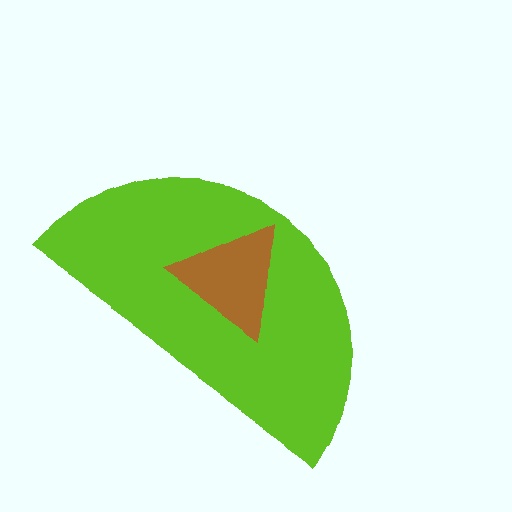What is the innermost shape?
The brown triangle.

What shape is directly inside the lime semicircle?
The brown triangle.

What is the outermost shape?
The lime semicircle.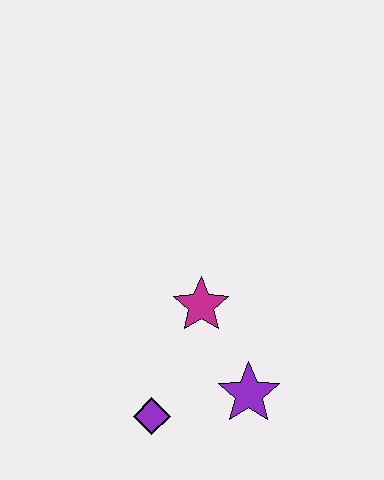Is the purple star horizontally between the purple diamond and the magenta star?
No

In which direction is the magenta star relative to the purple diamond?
The magenta star is above the purple diamond.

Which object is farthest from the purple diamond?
The magenta star is farthest from the purple diamond.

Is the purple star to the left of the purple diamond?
No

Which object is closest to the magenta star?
The purple star is closest to the magenta star.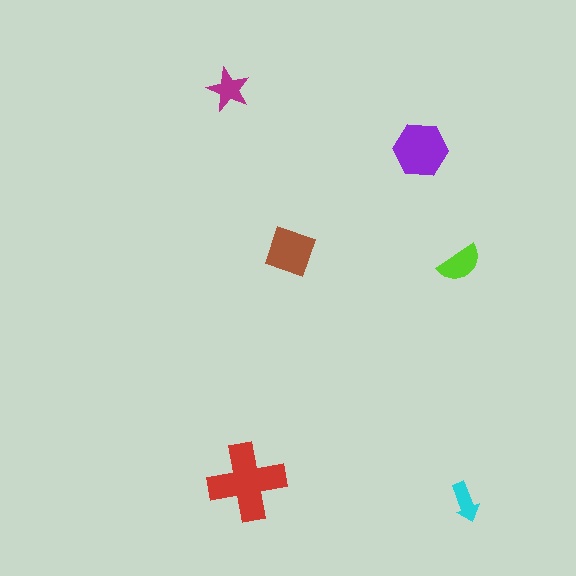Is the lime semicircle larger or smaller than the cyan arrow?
Larger.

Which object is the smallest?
The cyan arrow.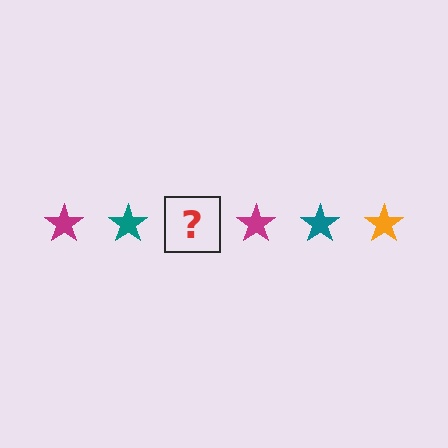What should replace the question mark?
The question mark should be replaced with an orange star.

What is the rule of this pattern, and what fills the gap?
The rule is that the pattern cycles through magenta, teal, orange stars. The gap should be filled with an orange star.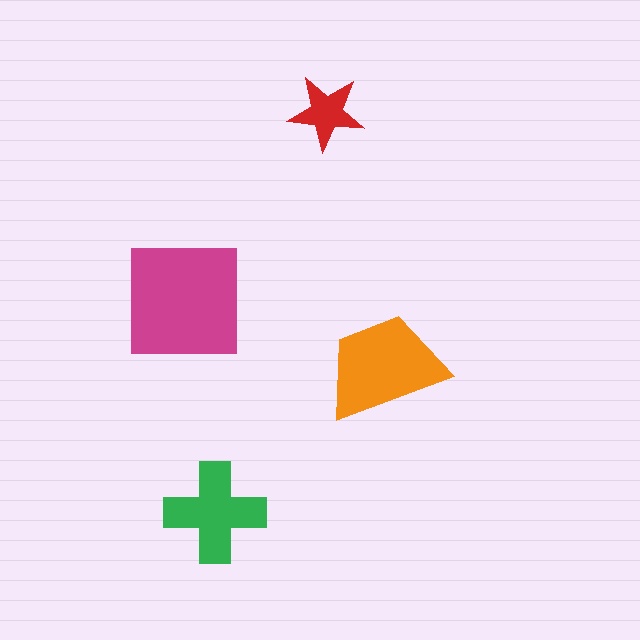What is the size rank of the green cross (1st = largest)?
3rd.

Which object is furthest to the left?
The magenta square is leftmost.